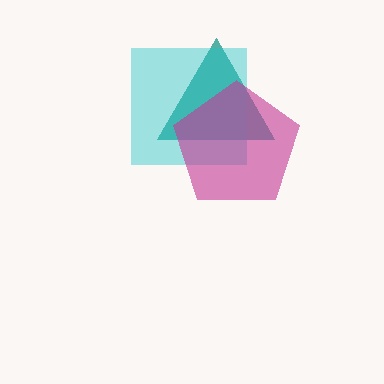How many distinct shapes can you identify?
There are 3 distinct shapes: a teal triangle, a cyan square, a magenta pentagon.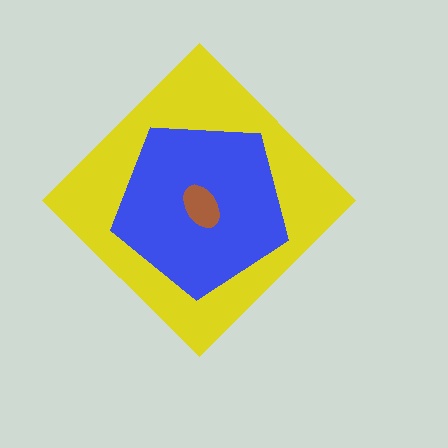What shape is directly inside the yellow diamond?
The blue pentagon.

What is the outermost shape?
The yellow diamond.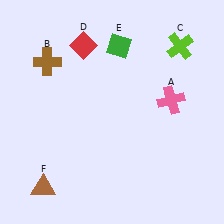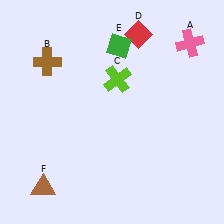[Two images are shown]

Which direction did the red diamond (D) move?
The red diamond (D) moved right.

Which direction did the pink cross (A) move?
The pink cross (A) moved up.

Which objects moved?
The objects that moved are: the pink cross (A), the lime cross (C), the red diamond (D).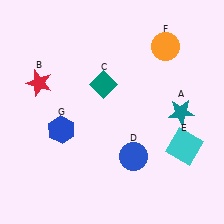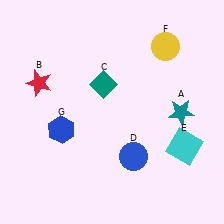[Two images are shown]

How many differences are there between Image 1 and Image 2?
There is 1 difference between the two images.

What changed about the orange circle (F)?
In Image 1, F is orange. In Image 2, it changed to yellow.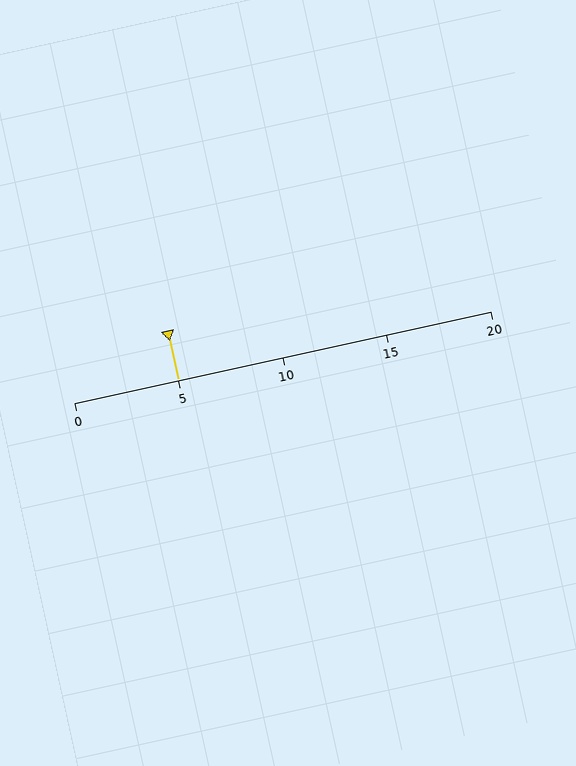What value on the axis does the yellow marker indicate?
The marker indicates approximately 5.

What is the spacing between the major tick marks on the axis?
The major ticks are spaced 5 apart.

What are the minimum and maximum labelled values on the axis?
The axis runs from 0 to 20.